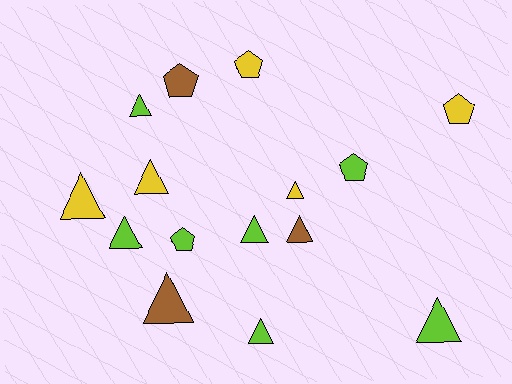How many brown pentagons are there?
There is 1 brown pentagon.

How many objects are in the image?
There are 15 objects.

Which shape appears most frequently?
Triangle, with 10 objects.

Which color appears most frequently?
Lime, with 7 objects.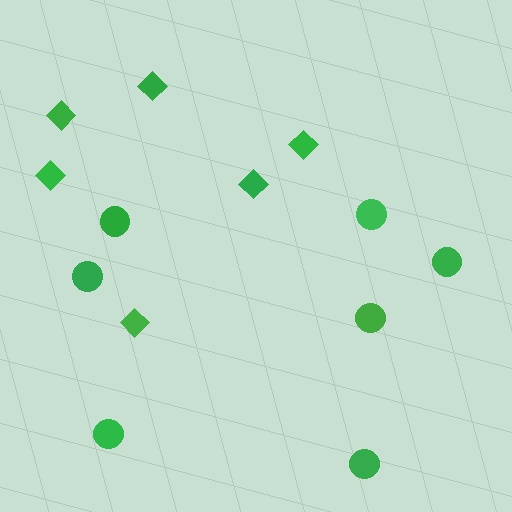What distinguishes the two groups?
There are 2 groups: one group of diamonds (6) and one group of circles (7).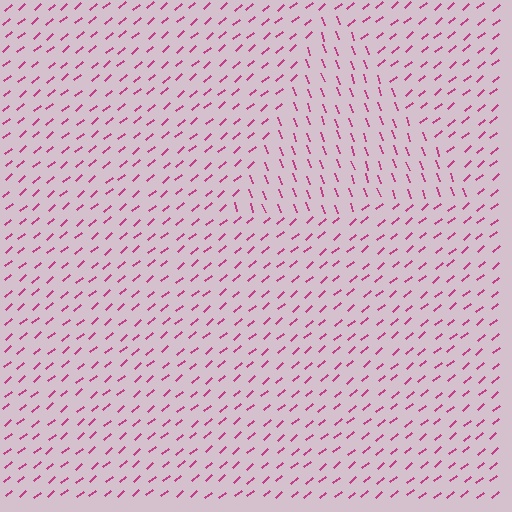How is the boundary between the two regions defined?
The boundary is defined purely by a change in line orientation (approximately 69 degrees difference). All lines are the same color and thickness.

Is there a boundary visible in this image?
Yes, there is a texture boundary formed by a change in line orientation.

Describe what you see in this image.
The image is filled with small magenta line segments. A triangle region in the image has lines oriented differently from the surrounding lines, creating a visible texture boundary.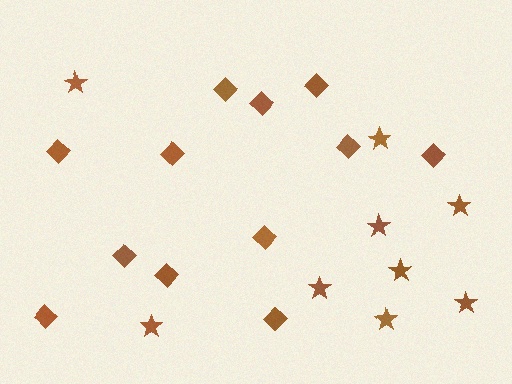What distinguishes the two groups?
There are 2 groups: one group of stars (9) and one group of diamonds (12).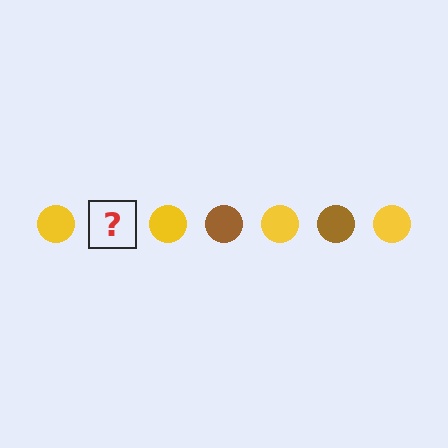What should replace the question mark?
The question mark should be replaced with a brown circle.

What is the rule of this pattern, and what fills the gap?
The rule is that the pattern cycles through yellow, brown circles. The gap should be filled with a brown circle.